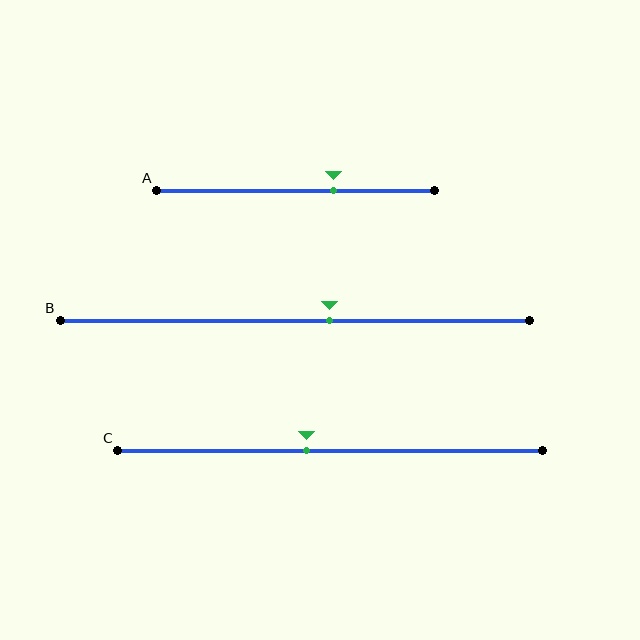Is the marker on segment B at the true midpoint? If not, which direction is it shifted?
No, the marker on segment B is shifted to the right by about 7% of the segment length.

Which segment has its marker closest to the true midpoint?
Segment C has its marker closest to the true midpoint.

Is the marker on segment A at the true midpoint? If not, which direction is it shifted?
No, the marker on segment A is shifted to the right by about 14% of the segment length.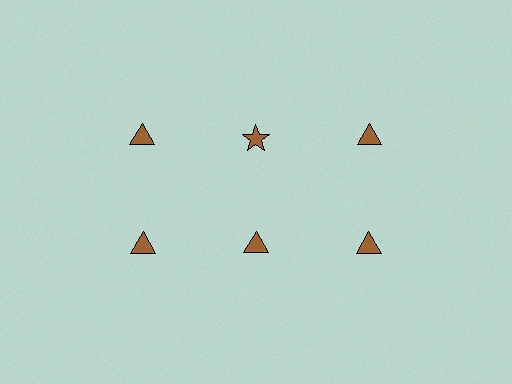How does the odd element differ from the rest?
It has a different shape: star instead of triangle.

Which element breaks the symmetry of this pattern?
The brown star in the top row, second from left column breaks the symmetry. All other shapes are brown triangles.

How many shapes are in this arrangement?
There are 6 shapes arranged in a grid pattern.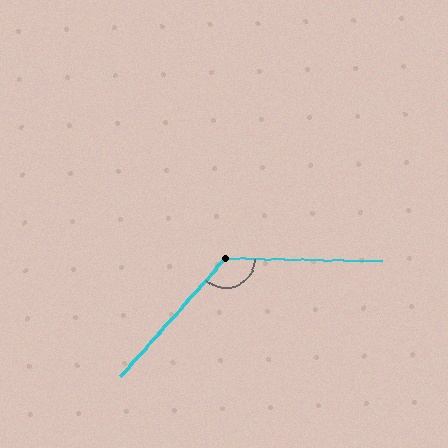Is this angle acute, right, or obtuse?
It is obtuse.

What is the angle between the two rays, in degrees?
Approximately 131 degrees.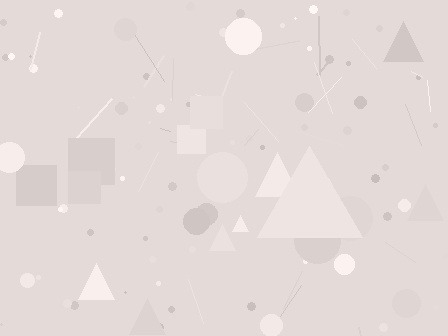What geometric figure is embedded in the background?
A triangle is embedded in the background.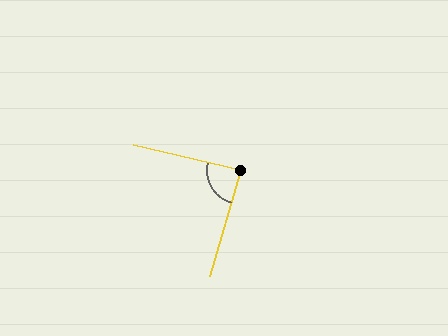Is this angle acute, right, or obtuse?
It is approximately a right angle.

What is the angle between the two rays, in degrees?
Approximately 87 degrees.